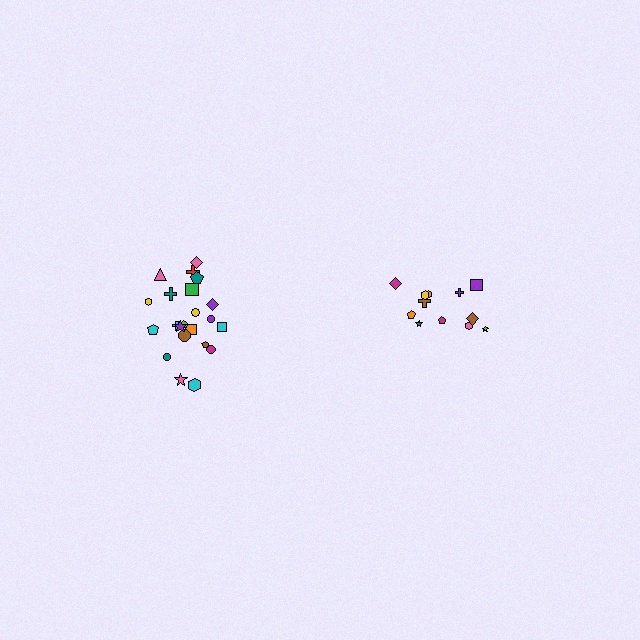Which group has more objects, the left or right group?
The left group.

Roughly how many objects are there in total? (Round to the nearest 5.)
Roughly 35 objects in total.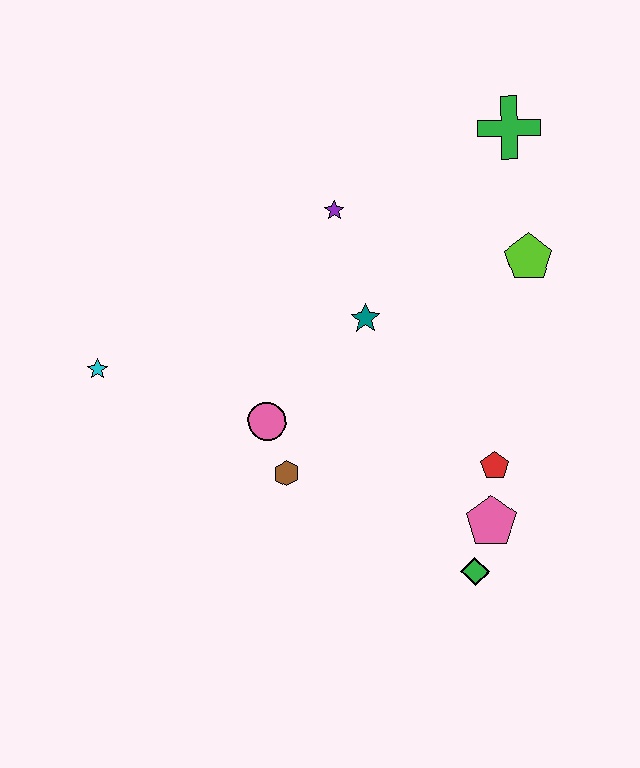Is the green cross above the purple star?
Yes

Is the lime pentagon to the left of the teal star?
No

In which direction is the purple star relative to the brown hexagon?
The purple star is above the brown hexagon.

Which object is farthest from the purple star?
The green diamond is farthest from the purple star.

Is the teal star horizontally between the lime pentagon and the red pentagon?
No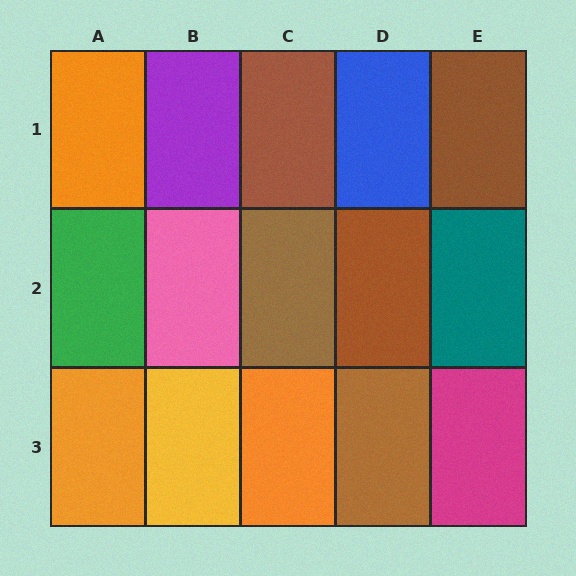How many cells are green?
1 cell is green.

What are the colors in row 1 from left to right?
Orange, purple, brown, blue, brown.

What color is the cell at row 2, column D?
Brown.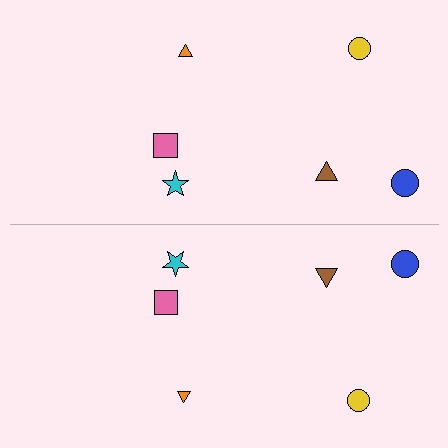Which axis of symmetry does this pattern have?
The pattern has a horizontal axis of symmetry running through the center of the image.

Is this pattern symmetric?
Yes, this pattern has bilateral (reflection) symmetry.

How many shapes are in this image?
There are 12 shapes in this image.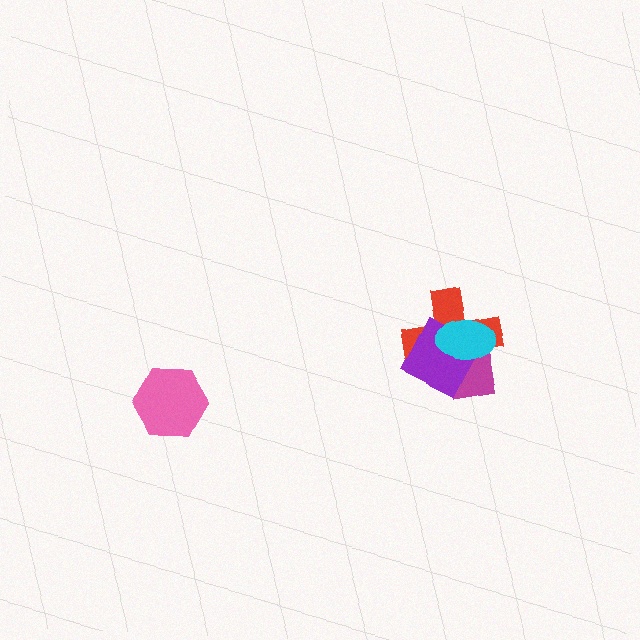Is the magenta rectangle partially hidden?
Yes, it is partially covered by another shape.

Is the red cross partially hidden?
Yes, it is partially covered by another shape.